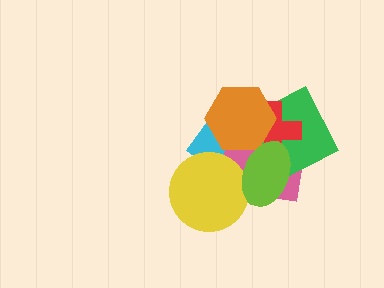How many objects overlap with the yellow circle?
3 objects overlap with the yellow circle.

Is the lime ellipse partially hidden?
No, no other shape covers it.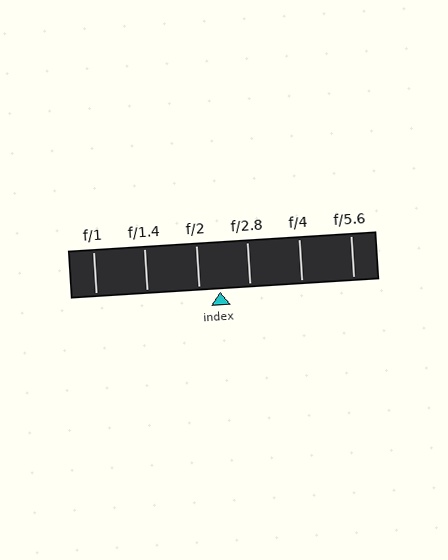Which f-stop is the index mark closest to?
The index mark is closest to f/2.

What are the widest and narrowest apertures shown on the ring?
The widest aperture shown is f/1 and the narrowest is f/5.6.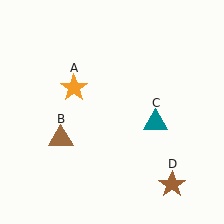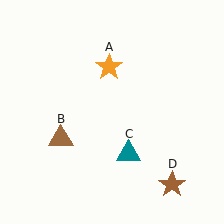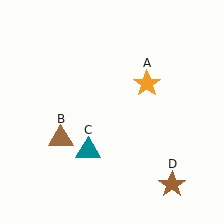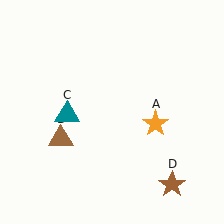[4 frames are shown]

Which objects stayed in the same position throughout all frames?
Brown triangle (object B) and brown star (object D) remained stationary.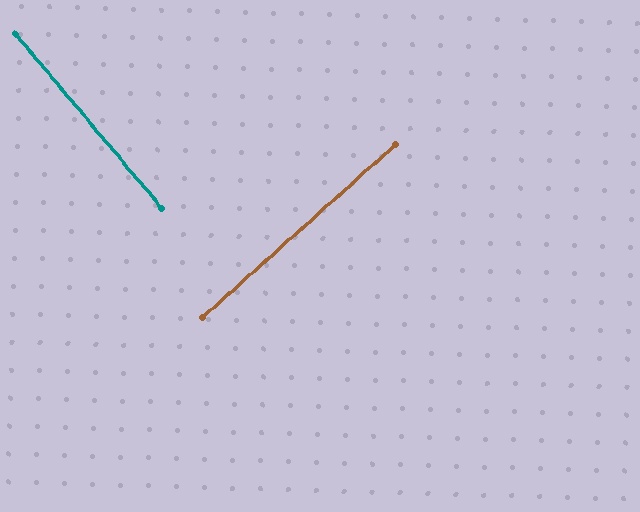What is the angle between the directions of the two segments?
Approximately 88 degrees.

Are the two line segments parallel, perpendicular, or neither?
Perpendicular — they meet at approximately 88°.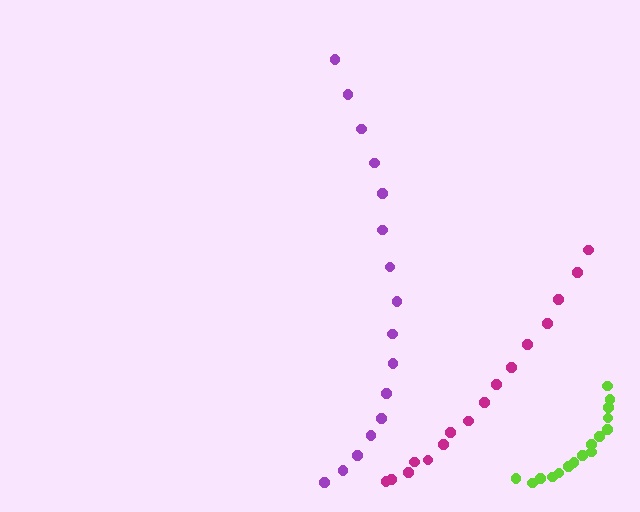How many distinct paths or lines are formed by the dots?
There are 3 distinct paths.